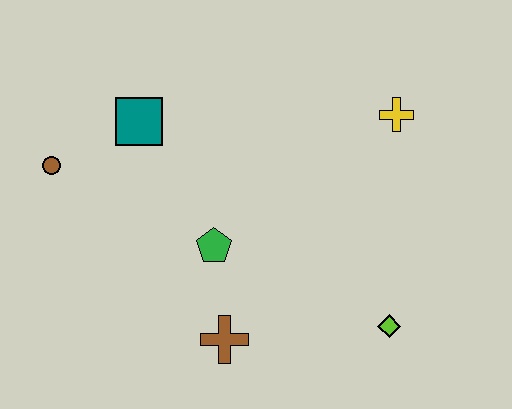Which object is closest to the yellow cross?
The lime diamond is closest to the yellow cross.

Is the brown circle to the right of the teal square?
No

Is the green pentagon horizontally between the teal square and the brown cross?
Yes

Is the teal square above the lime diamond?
Yes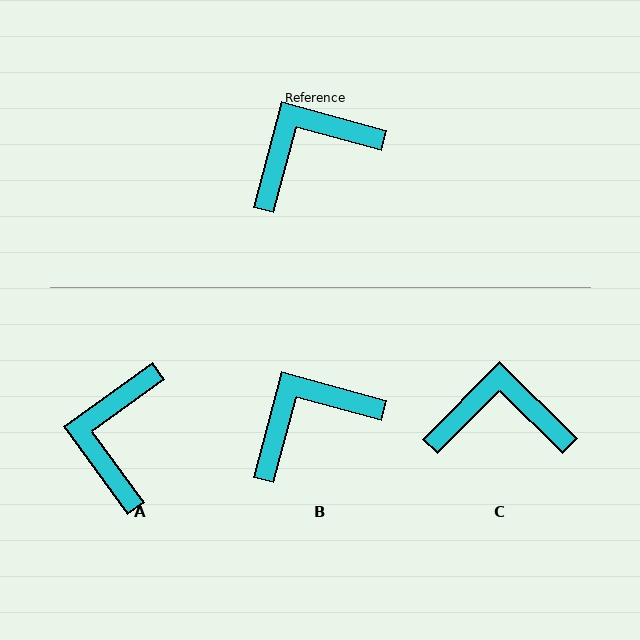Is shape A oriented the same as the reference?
No, it is off by about 51 degrees.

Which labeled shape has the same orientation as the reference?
B.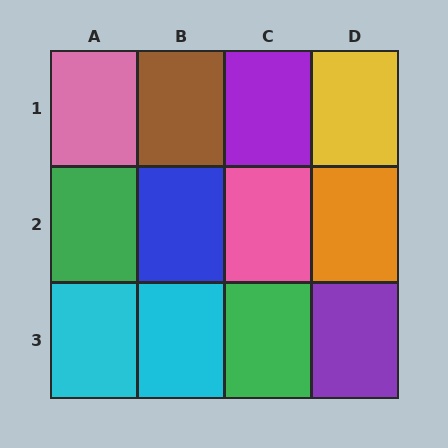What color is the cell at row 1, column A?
Pink.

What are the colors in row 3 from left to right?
Cyan, cyan, green, purple.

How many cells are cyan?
2 cells are cyan.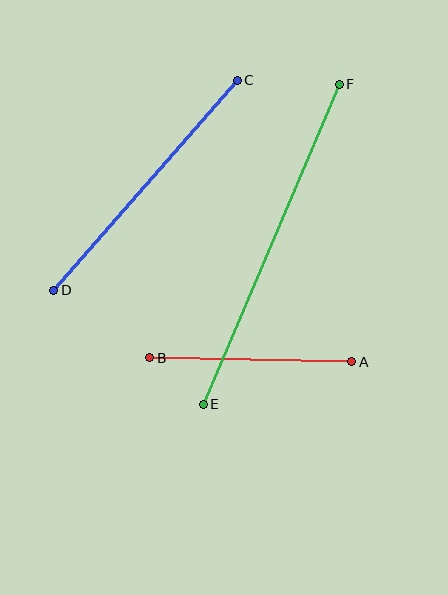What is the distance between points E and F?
The distance is approximately 347 pixels.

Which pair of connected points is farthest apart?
Points E and F are farthest apart.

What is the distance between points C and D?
The distance is approximately 279 pixels.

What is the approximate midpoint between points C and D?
The midpoint is at approximately (146, 185) pixels.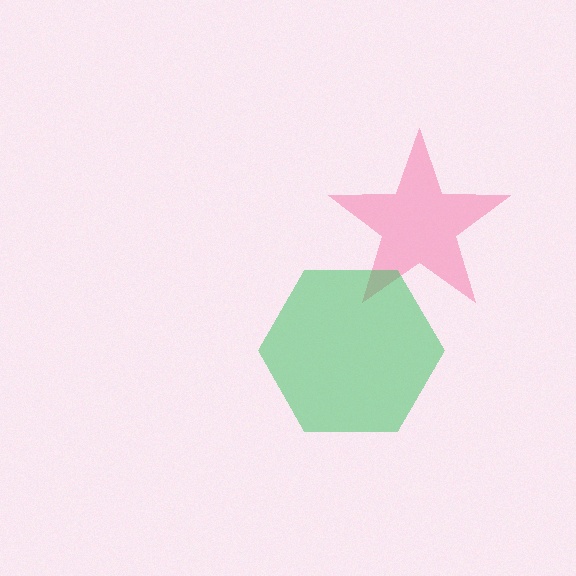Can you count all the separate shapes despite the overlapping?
Yes, there are 2 separate shapes.